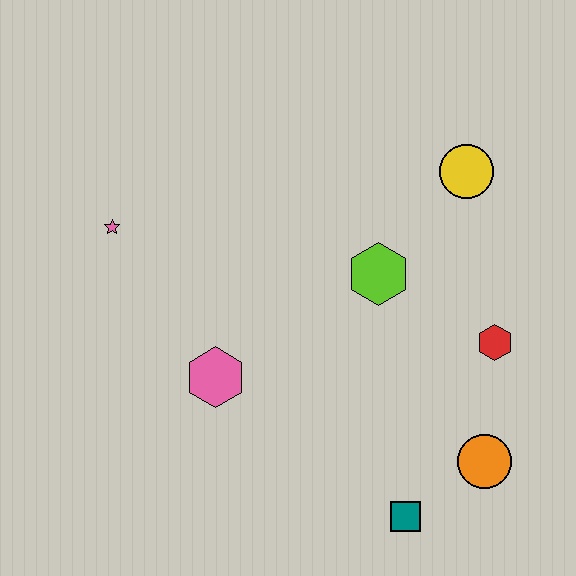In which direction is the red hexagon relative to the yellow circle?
The red hexagon is below the yellow circle.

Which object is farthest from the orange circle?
The pink star is farthest from the orange circle.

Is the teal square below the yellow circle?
Yes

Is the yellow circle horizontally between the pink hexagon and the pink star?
No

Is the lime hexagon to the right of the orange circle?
No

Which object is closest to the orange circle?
The teal square is closest to the orange circle.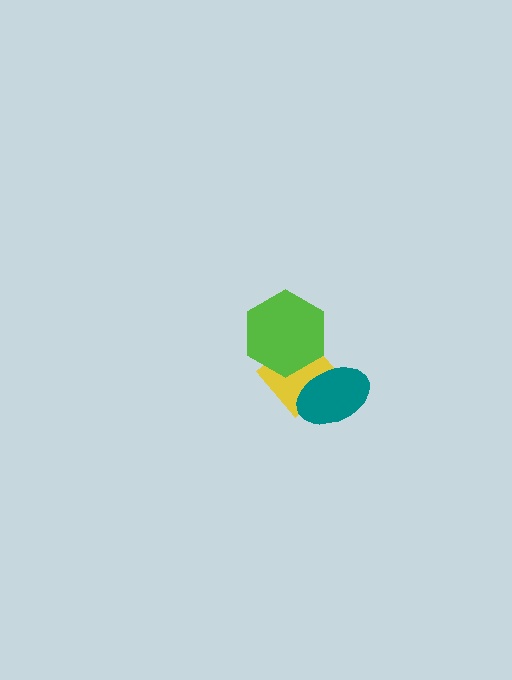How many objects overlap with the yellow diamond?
2 objects overlap with the yellow diamond.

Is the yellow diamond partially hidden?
Yes, it is partially covered by another shape.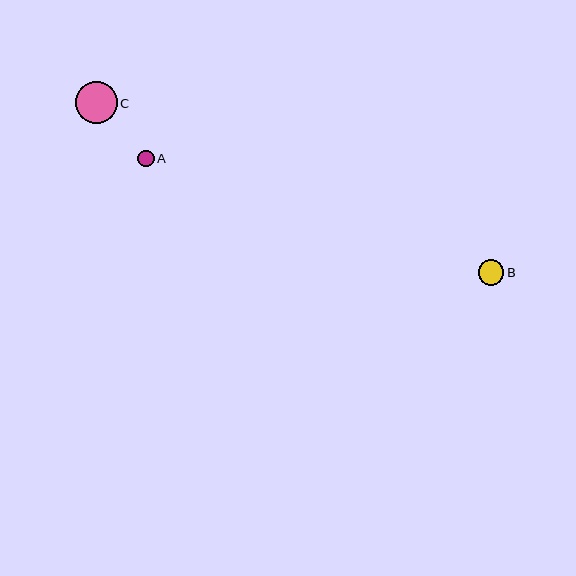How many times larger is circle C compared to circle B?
Circle C is approximately 1.6 times the size of circle B.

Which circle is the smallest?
Circle A is the smallest with a size of approximately 16 pixels.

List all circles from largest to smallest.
From largest to smallest: C, B, A.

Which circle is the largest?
Circle C is the largest with a size of approximately 42 pixels.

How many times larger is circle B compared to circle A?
Circle B is approximately 1.6 times the size of circle A.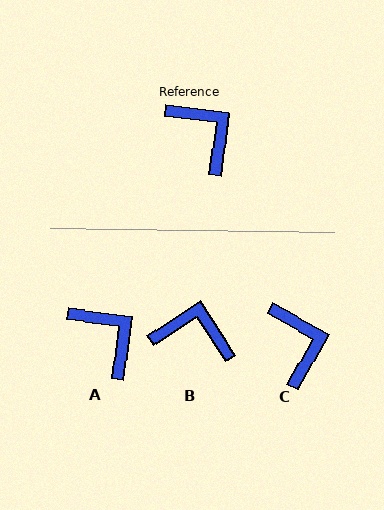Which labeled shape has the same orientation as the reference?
A.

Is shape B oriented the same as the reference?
No, it is off by about 40 degrees.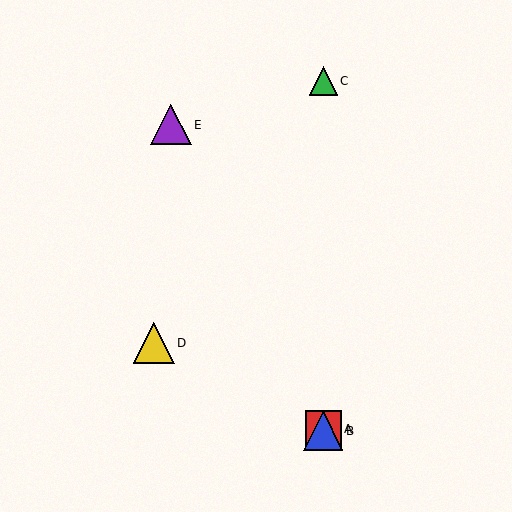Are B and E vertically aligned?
No, B is at x≈323 and E is at x≈171.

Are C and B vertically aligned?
Yes, both are at x≈323.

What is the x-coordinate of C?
Object C is at x≈323.